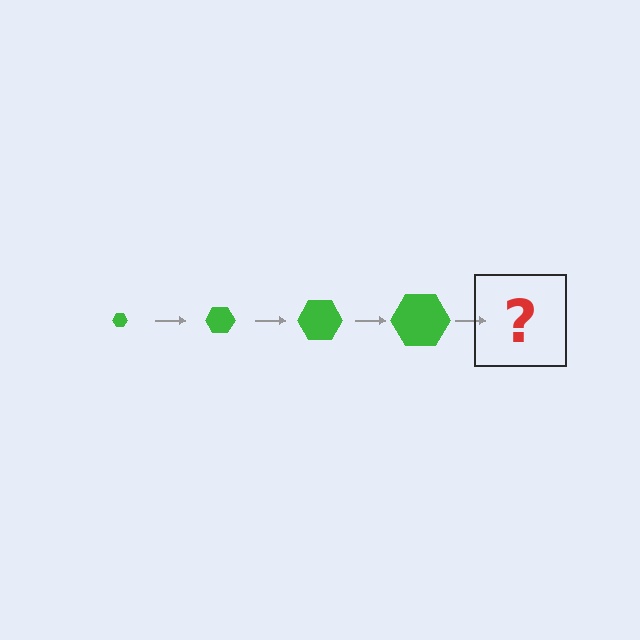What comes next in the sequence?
The next element should be a green hexagon, larger than the previous one.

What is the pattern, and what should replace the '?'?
The pattern is that the hexagon gets progressively larger each step. The '?' should be a green hexagon, larger than the previous one.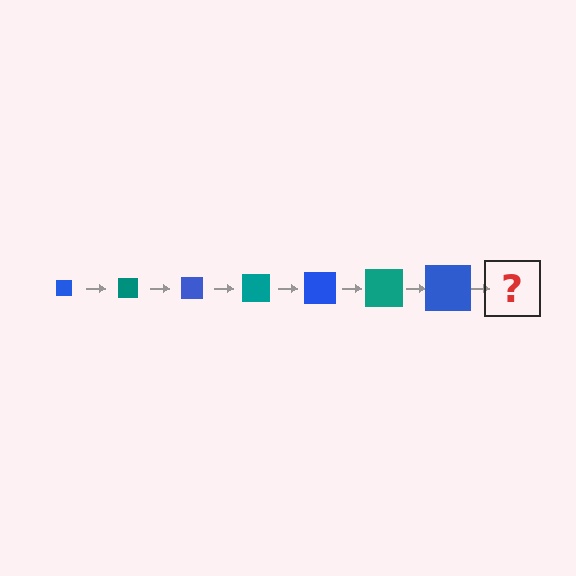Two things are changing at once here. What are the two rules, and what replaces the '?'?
The two rules are that the square grows larger each step and the color cycles through blue and teal. The '?' should be a teal square, larger than the previous one.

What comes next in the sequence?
The next element should be a teal square, larger than the previous one.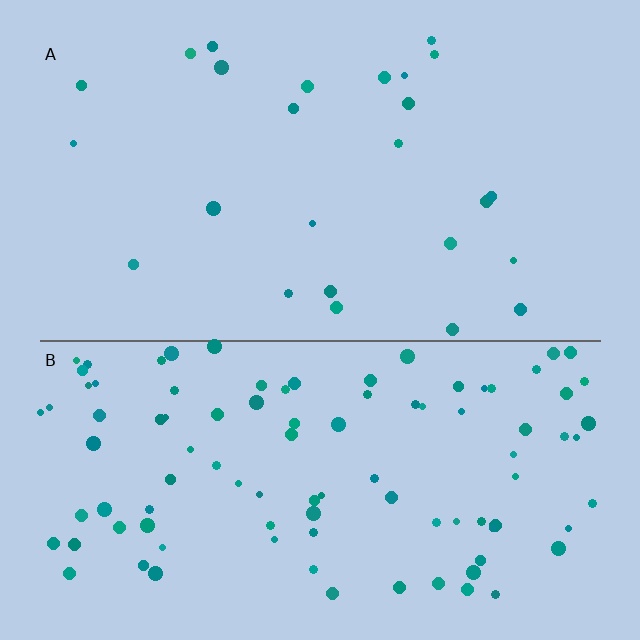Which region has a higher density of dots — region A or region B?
B (the bottom).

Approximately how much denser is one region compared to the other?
Approximately 3.9× — region B over region A.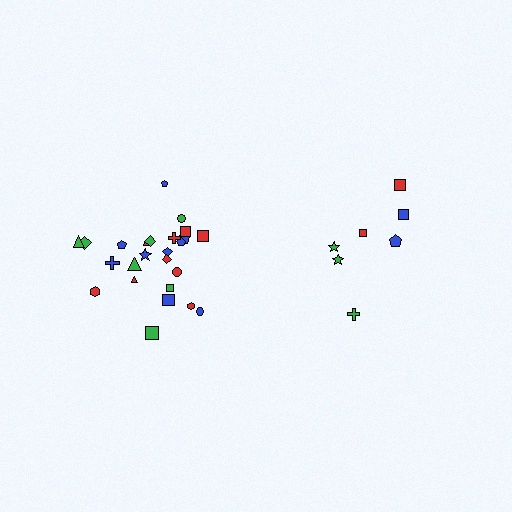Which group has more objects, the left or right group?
The left group.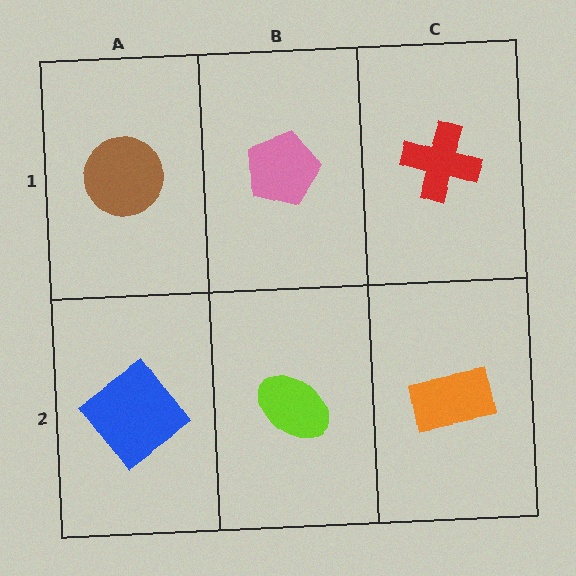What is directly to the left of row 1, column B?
A brown circle.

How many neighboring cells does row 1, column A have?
2.